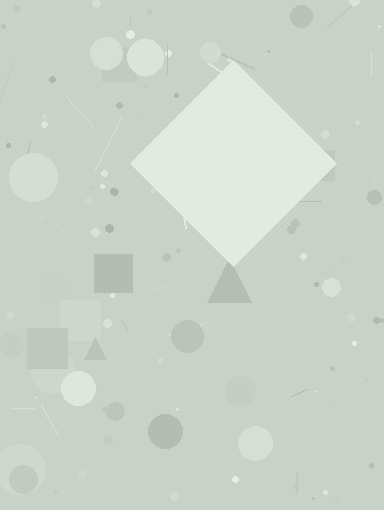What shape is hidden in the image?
A diamond is hidden in the image.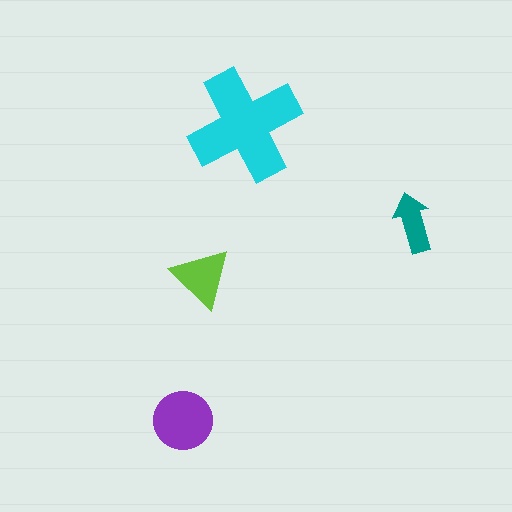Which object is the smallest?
The teal arrow.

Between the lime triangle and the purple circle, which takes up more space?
The purple circle.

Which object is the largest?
The cyan cross.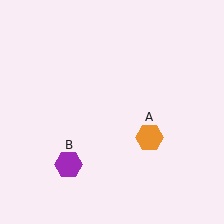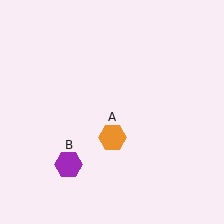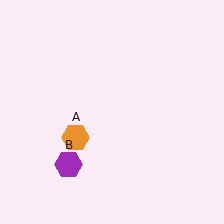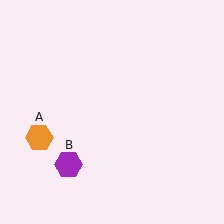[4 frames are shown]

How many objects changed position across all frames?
1 object changed position: orange hexagon (object A).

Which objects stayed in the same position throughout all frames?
Purple hexagon (object B) remained stationary.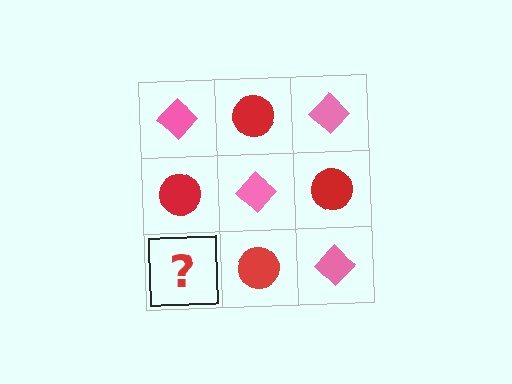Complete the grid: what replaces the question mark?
The question mark should be replaced with a pink diamond.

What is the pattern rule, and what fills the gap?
The rule is that it alternates pink diamond and red circle in a checkerboard pattern. The gap should be filled with a pink diamond.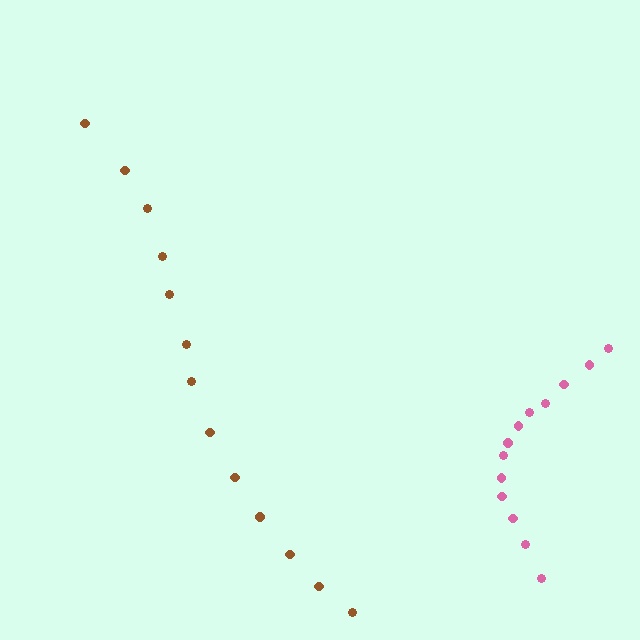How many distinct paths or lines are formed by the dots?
There are 2 distinct paths.